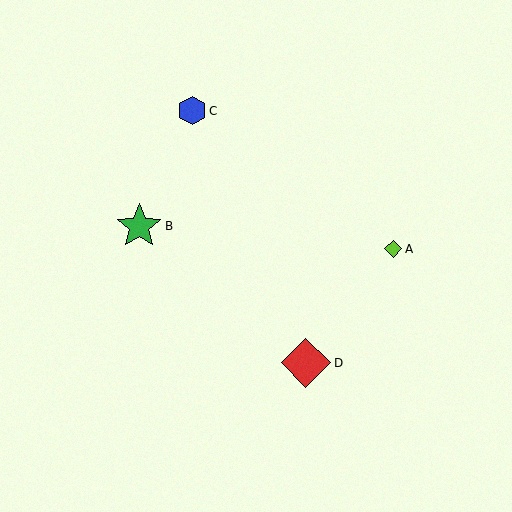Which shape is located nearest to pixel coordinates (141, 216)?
The green star (labeled B) at (139, 226) is nearest to that location.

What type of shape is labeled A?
Shape A is a lime diamond.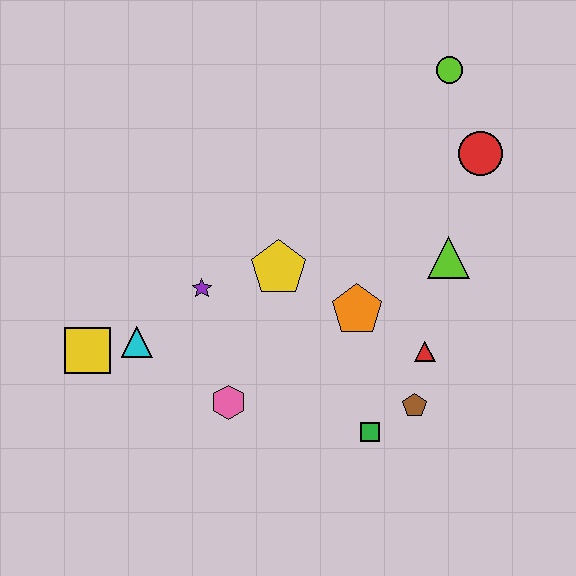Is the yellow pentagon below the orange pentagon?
No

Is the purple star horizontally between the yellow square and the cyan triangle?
No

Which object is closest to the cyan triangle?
The yellow square is closest to the cyan triangle.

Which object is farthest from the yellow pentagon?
The lime circle is farthest from the yellow pentagon.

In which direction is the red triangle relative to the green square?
The red triangle is above the green square.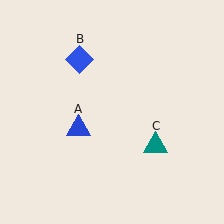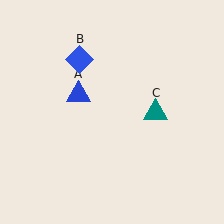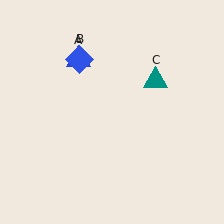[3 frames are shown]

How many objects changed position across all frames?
2 objects changed position: blue triangle (object A), teal triangle (object C).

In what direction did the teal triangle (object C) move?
The teal triangle (object C) moved up.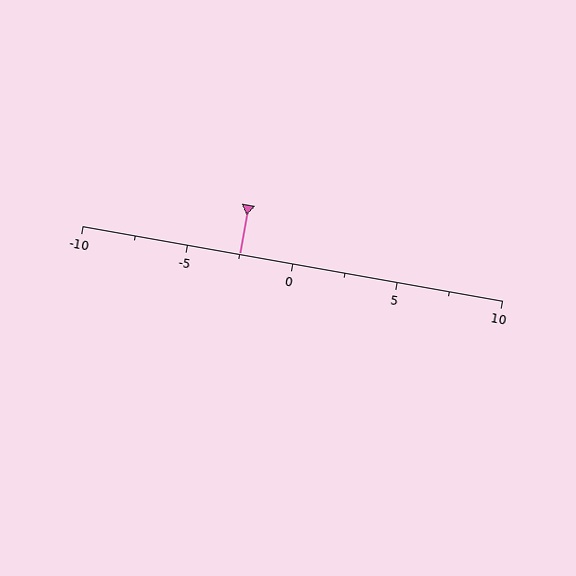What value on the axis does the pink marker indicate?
The marker indicates approximately -2.5.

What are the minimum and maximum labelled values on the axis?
The axis runs from -10 to 10.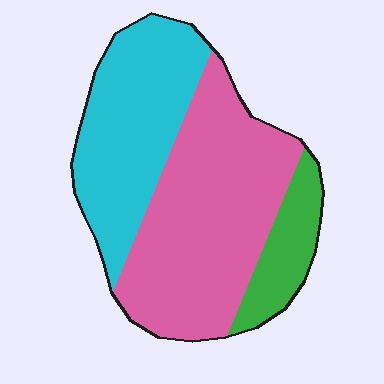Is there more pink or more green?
Pink.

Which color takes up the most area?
Pink, at roughly 50%.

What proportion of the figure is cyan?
Cyan covers around 35% of the figure.